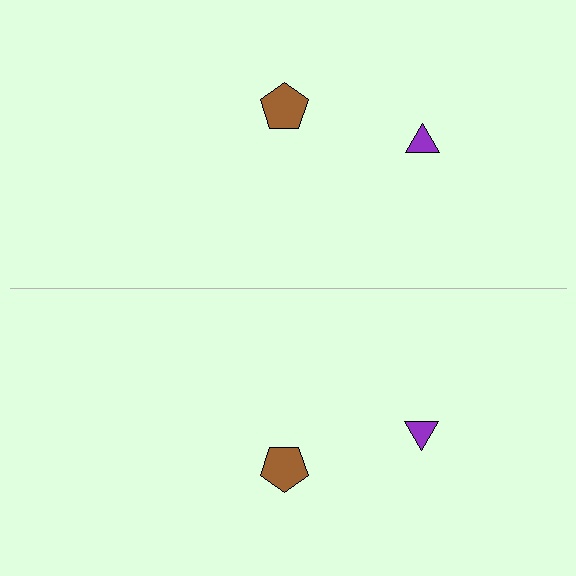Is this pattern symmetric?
Yes, this pattern has bilateral (reflection) symmetry.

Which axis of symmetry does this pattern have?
The pattern has a horizontal axis of symmetry running through the center of the image.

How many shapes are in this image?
There are 4 shapes in this image.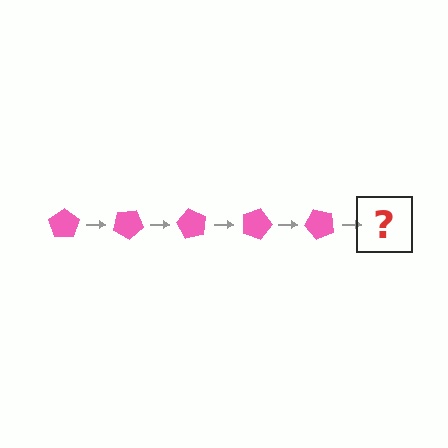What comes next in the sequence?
The next element should be a pink pentagon rotated 150 degrees.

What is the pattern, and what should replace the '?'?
The pattern is that the pentagon rotates 30 degrees each step. The '?' should be a pink pentagon rotated 150 degrees.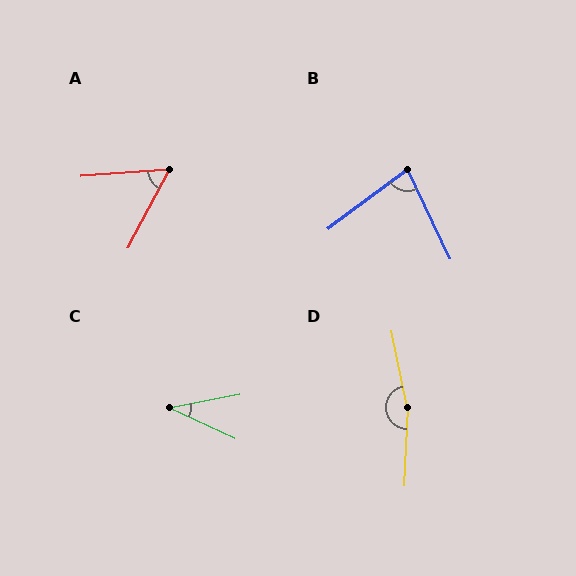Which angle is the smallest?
C, at approximately 36 degrees.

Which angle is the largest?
D, at approximately 166 degrees.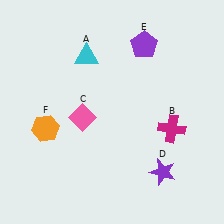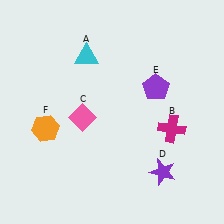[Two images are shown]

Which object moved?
The purple pentagon (E) moved down.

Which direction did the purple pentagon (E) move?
The purple pentagon (E) moved down.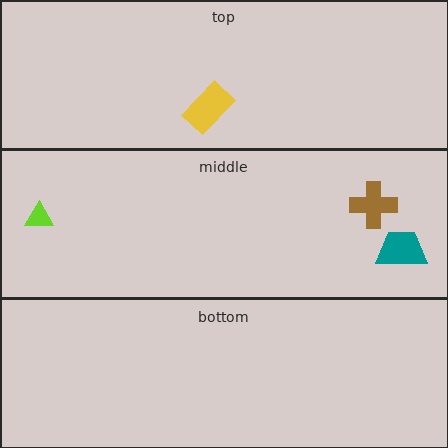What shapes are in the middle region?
The lime triangle, the teal trapezoid, the brown cross.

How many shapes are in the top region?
1.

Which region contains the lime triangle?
The middle region.